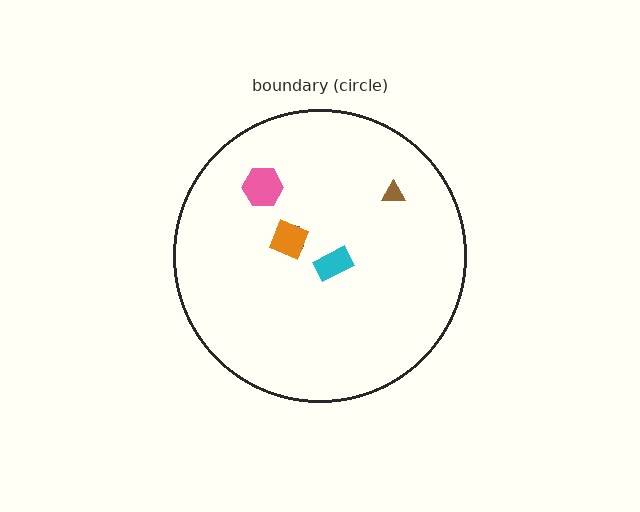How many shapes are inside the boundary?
5 inside, 0 outside.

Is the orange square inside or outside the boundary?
Inside.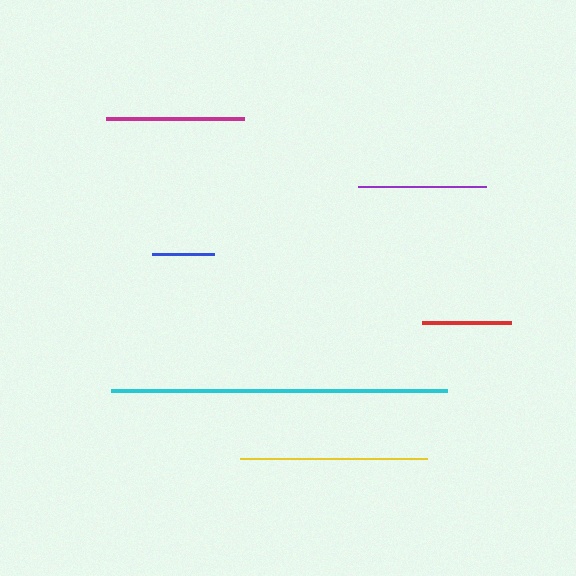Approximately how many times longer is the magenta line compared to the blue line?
The magenta line is approximately 2.2 times the length of the blue line.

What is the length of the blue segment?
The blue segment is approximately 61 pixels long.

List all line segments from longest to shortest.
From longest to shortest: cyan, yellow, magenta, purple, red, blue.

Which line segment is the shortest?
The blue line is the shortest at approximately 61 pixels.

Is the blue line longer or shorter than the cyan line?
The cyan line is longer than the blue line.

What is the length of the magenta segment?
The magenta segment is approximately 138 pixels long.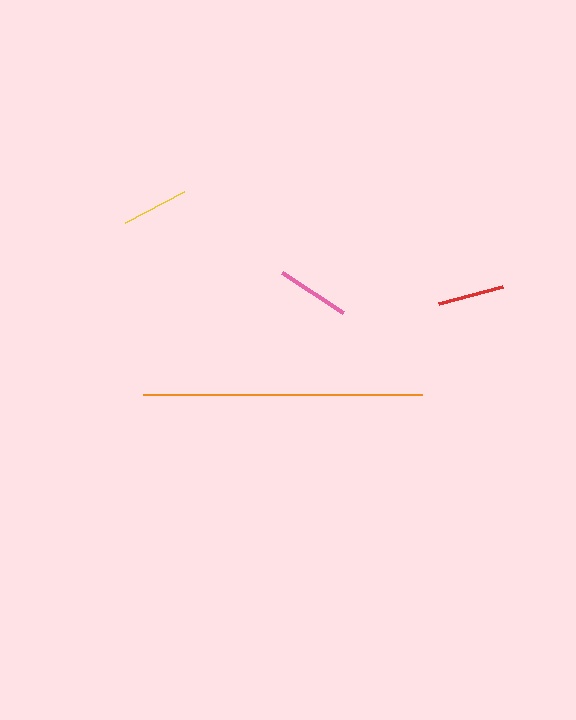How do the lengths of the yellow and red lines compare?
The yellow and red lines are approximately the same length.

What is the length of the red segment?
The red segment is approximately 66 pixels long.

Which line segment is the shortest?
The red line is the shortest at approximately 66 pixels.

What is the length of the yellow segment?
The yellow segment is approximately 67 pixels long.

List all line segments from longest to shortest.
From longest to shortest: orange, pink, yellow, red.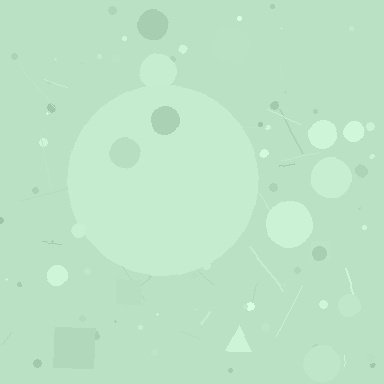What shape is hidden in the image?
A circle is hidden in the image.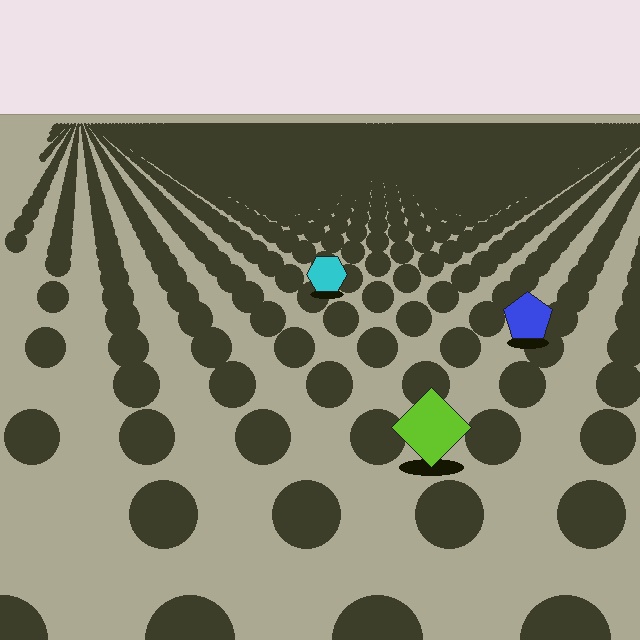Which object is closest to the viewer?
The lime diamond is closest. The texture marks near it are larger and more spread out.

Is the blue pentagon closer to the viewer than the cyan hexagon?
Yes. The blue pentagon is closer — you can tell from the texture gradient: the ground texture is coarser near it.